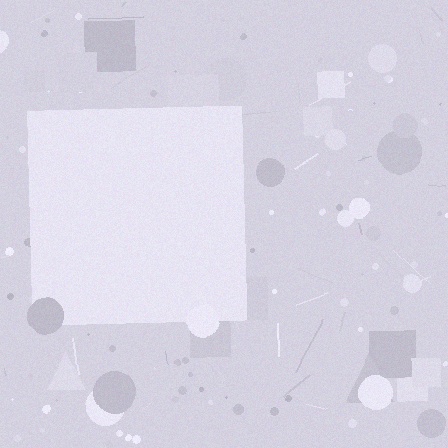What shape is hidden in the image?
A square is hidden in the image.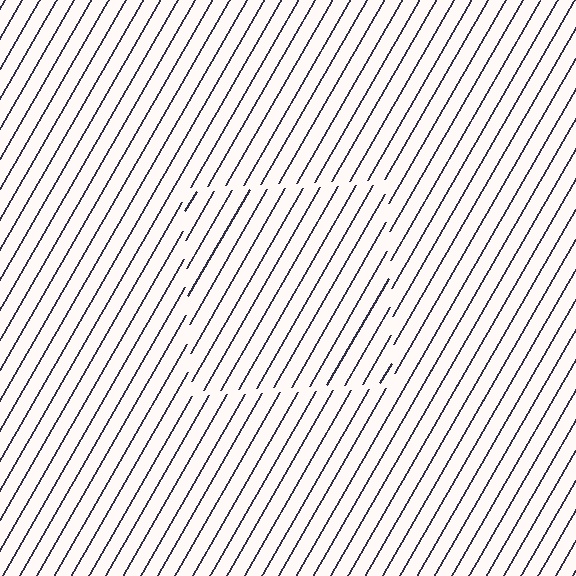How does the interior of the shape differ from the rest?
The interior of the shape contains the same grating, shifted by half a period — the contour is defined by the phase discontinuity where line-ends from the inner and outer gratings abut.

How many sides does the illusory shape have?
4 sides — the line-ends trace a square.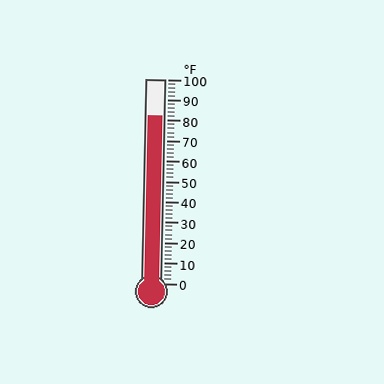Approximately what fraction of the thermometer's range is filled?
The thermometer is filled to approximately 80% of its range.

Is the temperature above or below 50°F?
The temperature is above 50°F.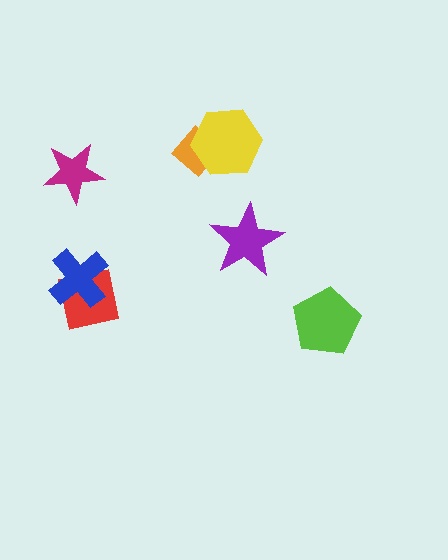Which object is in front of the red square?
The blue cross is in front of the red square.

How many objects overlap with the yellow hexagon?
1 object overlaps with the yellow hexagon.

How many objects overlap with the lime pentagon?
0 objects overlap with the lime pentagon.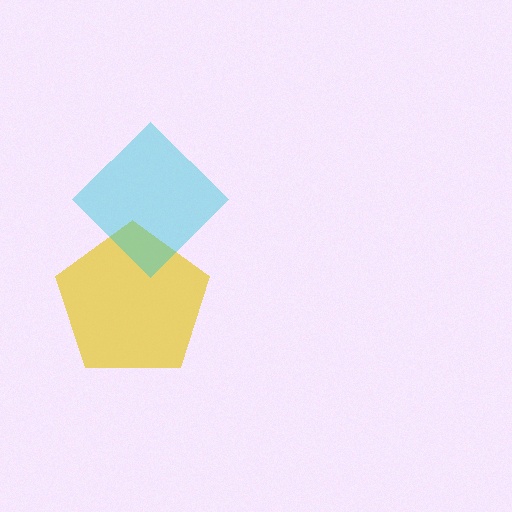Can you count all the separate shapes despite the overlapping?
Yes, there are 2 separate shapes.